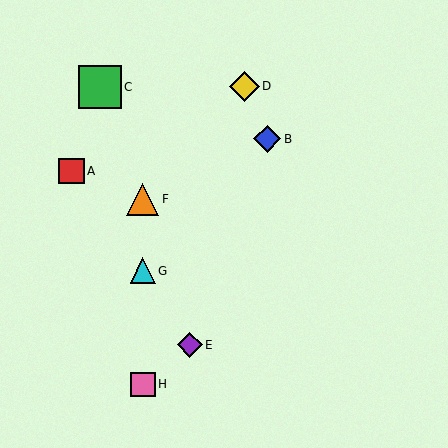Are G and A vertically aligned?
No, G is at x≈143 and A is at x≈72.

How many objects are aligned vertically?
3 objects (F, G, H) are aligned vertically.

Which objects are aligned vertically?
Objects F, G, H are aligned vertically.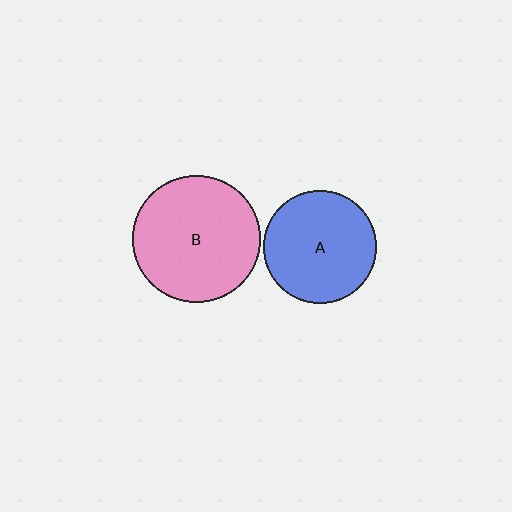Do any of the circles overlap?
No, none of the circles overlap.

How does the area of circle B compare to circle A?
Approximately 1.3 times.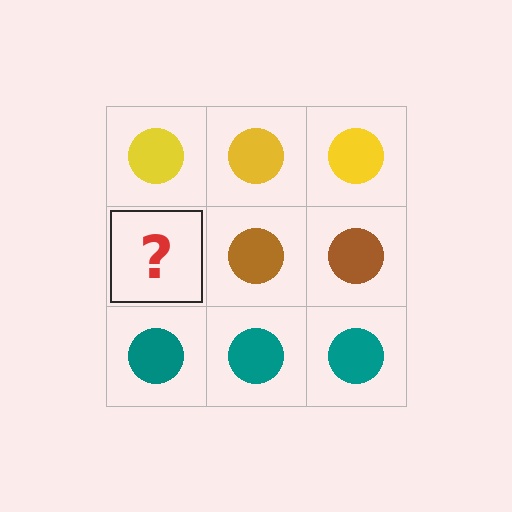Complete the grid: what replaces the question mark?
The question mark should be replaced with a brown circle.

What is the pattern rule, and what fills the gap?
The rule is that each row has a consistent color. The gap should be filled with a brown circle.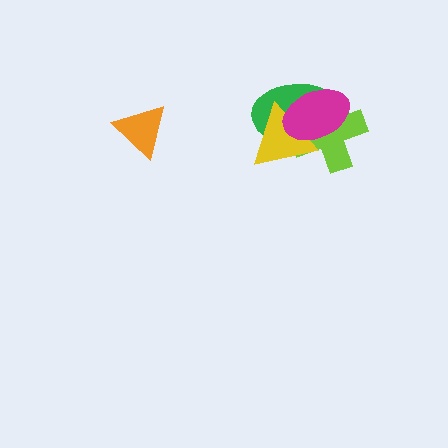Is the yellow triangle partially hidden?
Yes, it is partially covered by another shape.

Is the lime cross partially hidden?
Yes, it is partially covered by another shape.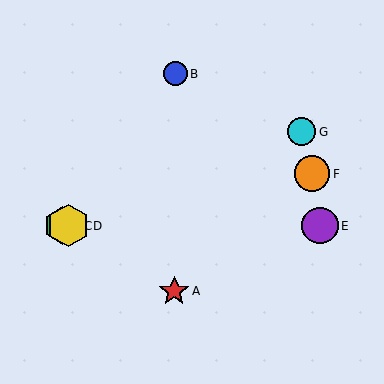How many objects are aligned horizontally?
3 objects (C, D, E) are aligned horizontally.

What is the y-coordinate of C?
Object C is at y≈226.